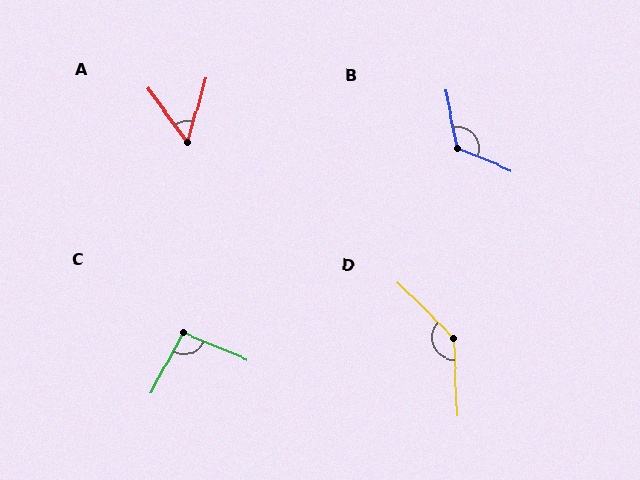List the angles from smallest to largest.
A (52°), C (96°), B (123°), D (137°).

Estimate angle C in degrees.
Approximately 96 degrees.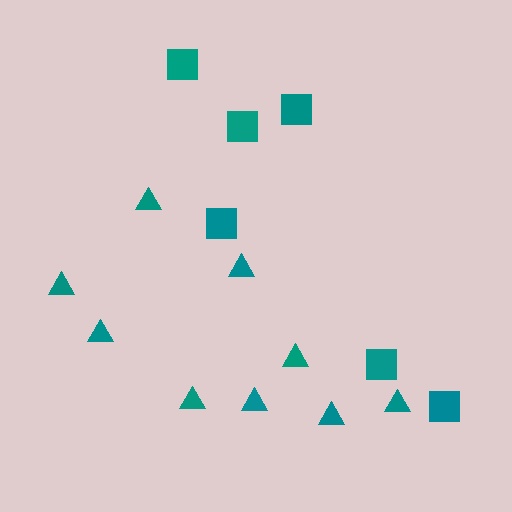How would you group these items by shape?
There are 2 groups: one group of squares (6) and one group of triangles (9).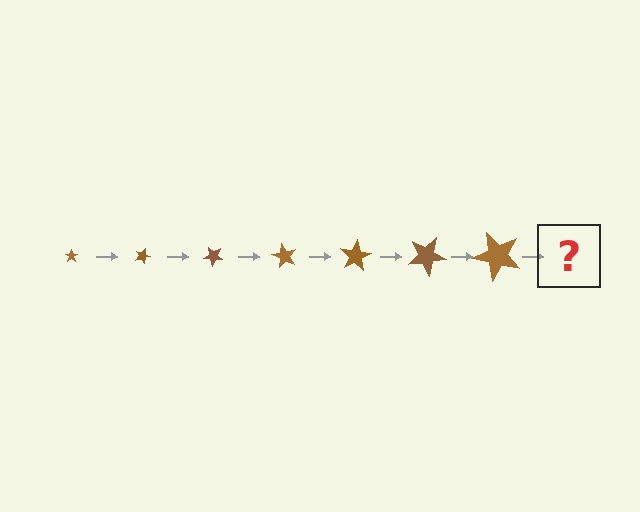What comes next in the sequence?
The next element should be a star, larger than the previous one and rotated 140 degrees from the start.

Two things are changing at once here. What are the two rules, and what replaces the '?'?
The two rules are that the star grows larger each step and it rotates 20 degrees each step. The '?' should be a star, larger than the previous one and rotated 140 degrees from the start.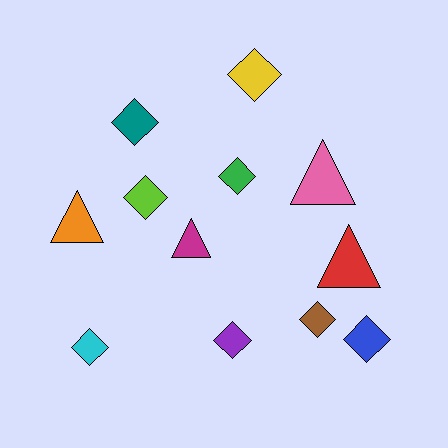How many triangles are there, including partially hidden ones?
There are 4 triangles.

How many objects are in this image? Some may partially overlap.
There are 12 objects.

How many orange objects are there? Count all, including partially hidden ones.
There is 1 orange object.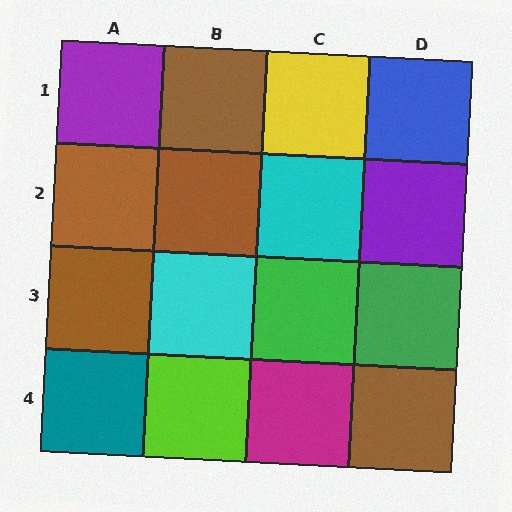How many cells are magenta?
1 cell is magenta.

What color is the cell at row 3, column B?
Cyan.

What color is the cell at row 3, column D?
Green.